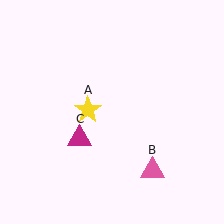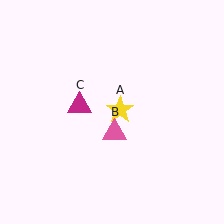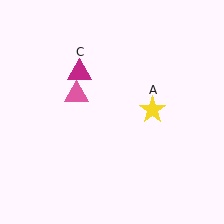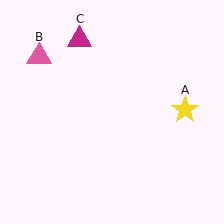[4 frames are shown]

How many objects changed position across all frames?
3 objects changed position: yellow star (object A), pink triangle (object B), magenta triangle (object C).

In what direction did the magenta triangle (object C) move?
The magenta triangle (object C) moved up.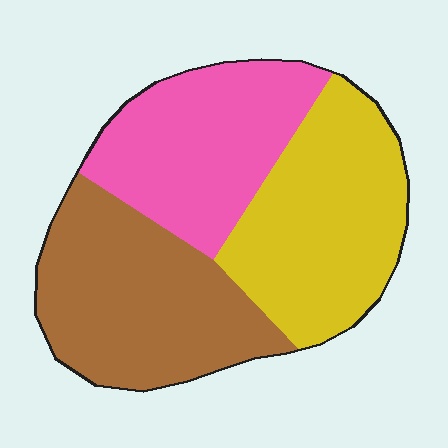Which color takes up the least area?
Pink, at roughly 30%.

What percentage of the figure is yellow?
Yellow takes up about one third (1/3) of the figure.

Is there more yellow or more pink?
Yellow.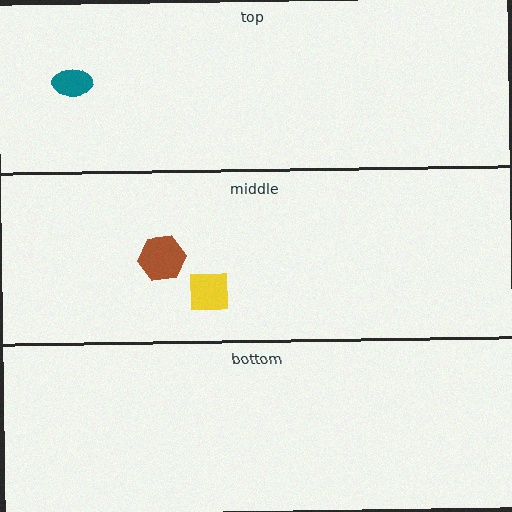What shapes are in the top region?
The teal ellipse.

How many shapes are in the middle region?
2.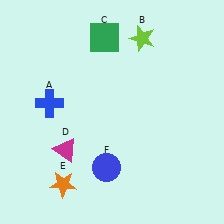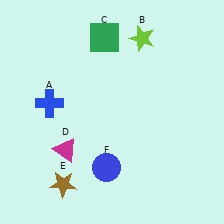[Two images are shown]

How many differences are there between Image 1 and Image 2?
There is 1 difference between the two images.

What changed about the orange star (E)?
In Image 1, E is orange. In Image 2, it changed to brown.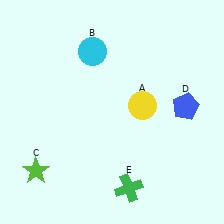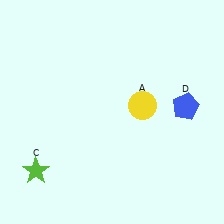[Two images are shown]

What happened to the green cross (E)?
The green cross (E) was removed in Image 2. It was in the bottom-right area of Image 1.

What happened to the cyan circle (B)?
The cyan circle (B) was removed in Image 2. It was in the top-left area of Image 1.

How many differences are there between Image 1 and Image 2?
There are 2 differences between the two images.